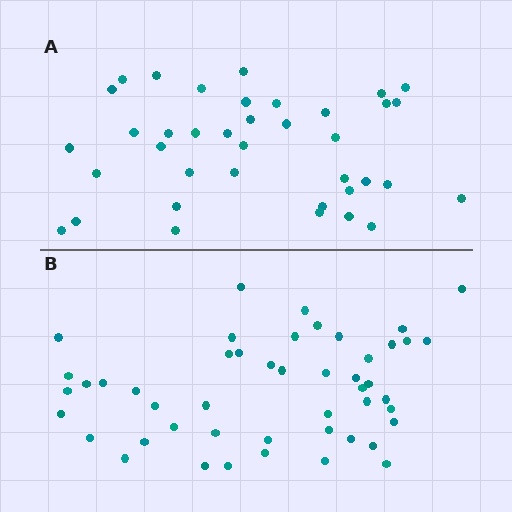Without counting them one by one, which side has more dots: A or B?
Region B (the bottom region) has more dots.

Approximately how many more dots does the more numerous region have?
Region B has roughly 10 or so more dots than region A.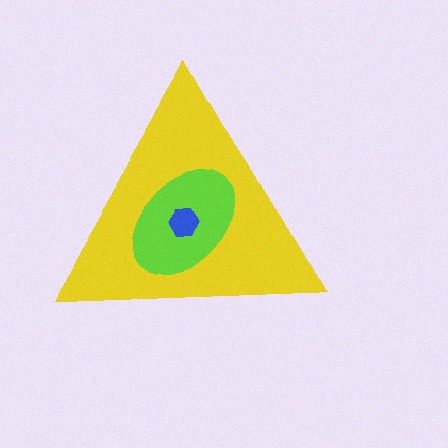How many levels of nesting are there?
3.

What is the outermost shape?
The yellow triangle.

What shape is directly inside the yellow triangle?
The lime ellipse.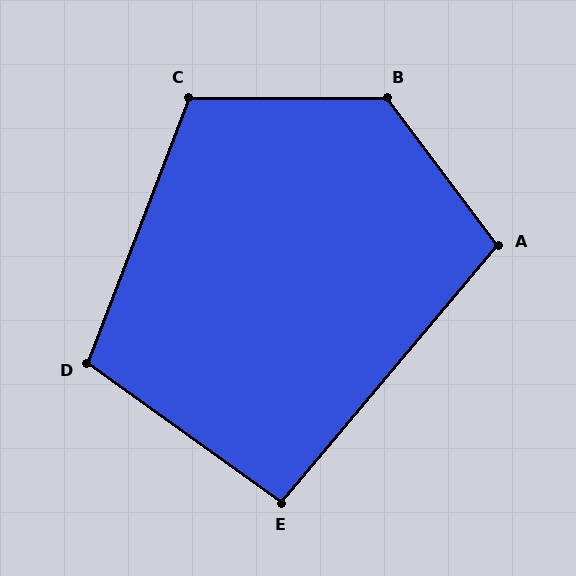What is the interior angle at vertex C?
Approximately 111 degrees (obtuse).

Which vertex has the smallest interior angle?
E, at approximately 95 degrees.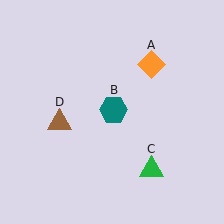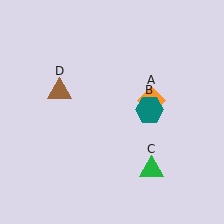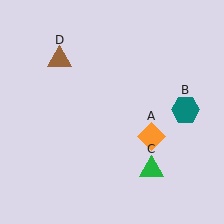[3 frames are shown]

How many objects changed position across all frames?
3 objects changed position: orange diamond (object A), teal hexagon (object B), brown triangle (object D).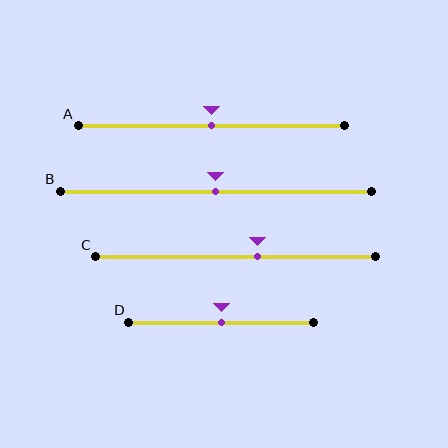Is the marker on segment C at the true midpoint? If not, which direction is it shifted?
No, the marker on segment C is shifted to the right by about 8% of the segment length.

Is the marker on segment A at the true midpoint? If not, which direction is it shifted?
Yes, the marker on segment A is at the true midpoint.